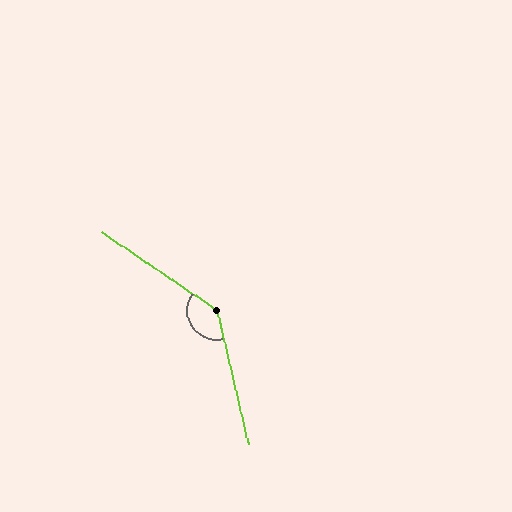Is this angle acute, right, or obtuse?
It is obtuse.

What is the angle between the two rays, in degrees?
Approximately 137 degrees.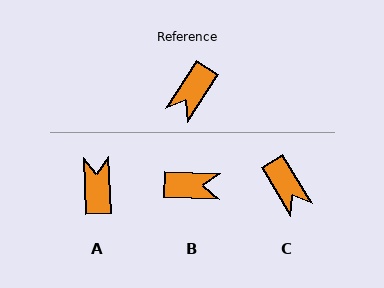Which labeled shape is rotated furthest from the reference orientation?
A, about 144 degrees away.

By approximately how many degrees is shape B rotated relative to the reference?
Approximately 121 degrees counter-clockwise.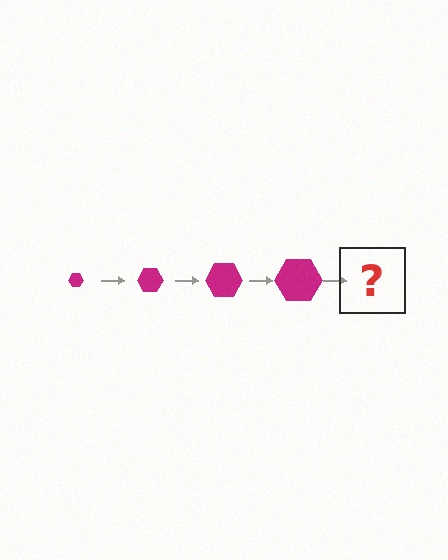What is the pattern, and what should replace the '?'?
The pattern is that the hexagon gets progressively larger each step. The '?' should be a magenta hexagon, larger than the previous one.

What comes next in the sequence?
The next element should be a magenta hexagon, larger than the previous one.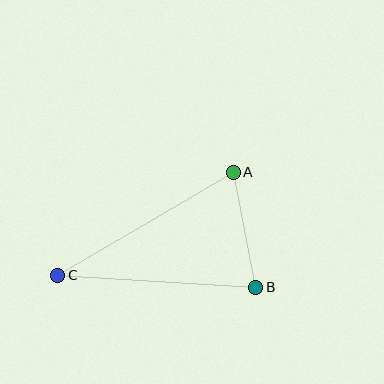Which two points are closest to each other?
Points A and B are closest to each other.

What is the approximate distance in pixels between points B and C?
The distance between B and C is approximately 198 pixels.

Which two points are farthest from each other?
Points A and C are farthest from each other.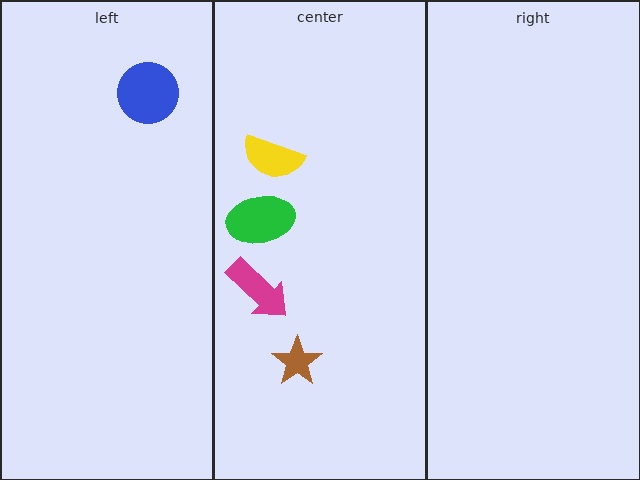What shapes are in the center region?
The brown star, the green ellipse, the magenta arrow, the yellow semicircle.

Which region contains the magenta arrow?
The center region.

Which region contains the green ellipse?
The center region.